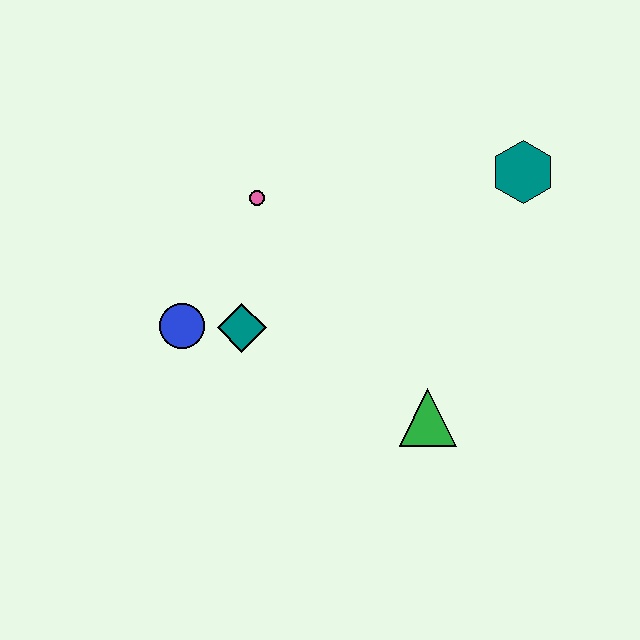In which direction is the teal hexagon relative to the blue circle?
The teal hexagon is to the right of the blue circle.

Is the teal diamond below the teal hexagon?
Yes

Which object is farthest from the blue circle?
The teal hexagon is farthest from the blue circle.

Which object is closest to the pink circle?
The teal diamond is closest to the pink circle.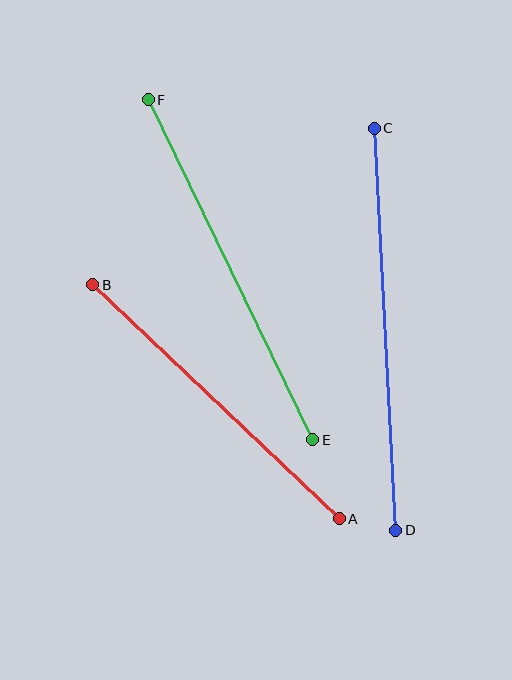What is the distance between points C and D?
The distance is approximately 402 pixels.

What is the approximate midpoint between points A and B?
The midpoint is at approximately (216, 402) pixels.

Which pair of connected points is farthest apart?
Points C and D are farthest apart.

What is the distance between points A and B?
The distance is approximately 340 pixels.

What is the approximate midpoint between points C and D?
The midpoint is at approximately (385, 329) pixels.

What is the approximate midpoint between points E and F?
The midpoint is at approximately (231, 270) pixels.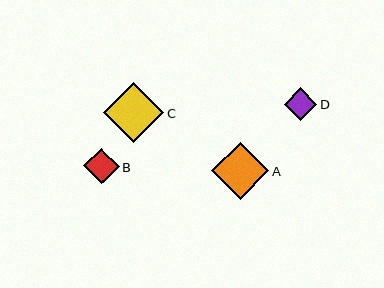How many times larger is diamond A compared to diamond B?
Diamond A is approximately 1.6 times the size of diamond B.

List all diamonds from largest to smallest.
From largest to smallest: C, A, B, D.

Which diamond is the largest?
Diamond C is the largest with a size of approximately 60 pixels.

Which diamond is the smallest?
Diamond D is the smallest with a size of approximately 32 pixels.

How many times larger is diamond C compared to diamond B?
Diamond C is approximately 1.7 times the size of diamond B.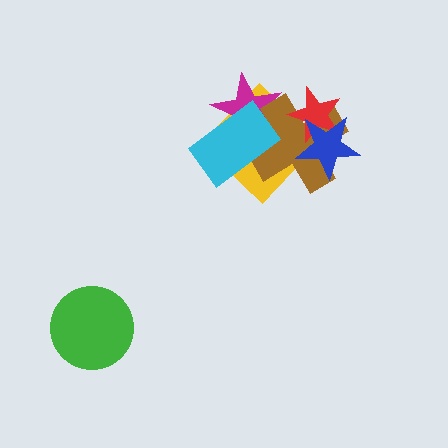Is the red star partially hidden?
Yes, it is partially covered by another shape.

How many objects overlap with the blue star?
3 objects overlap with the blue star.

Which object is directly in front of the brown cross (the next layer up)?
The red star is directly in front of the brown cross.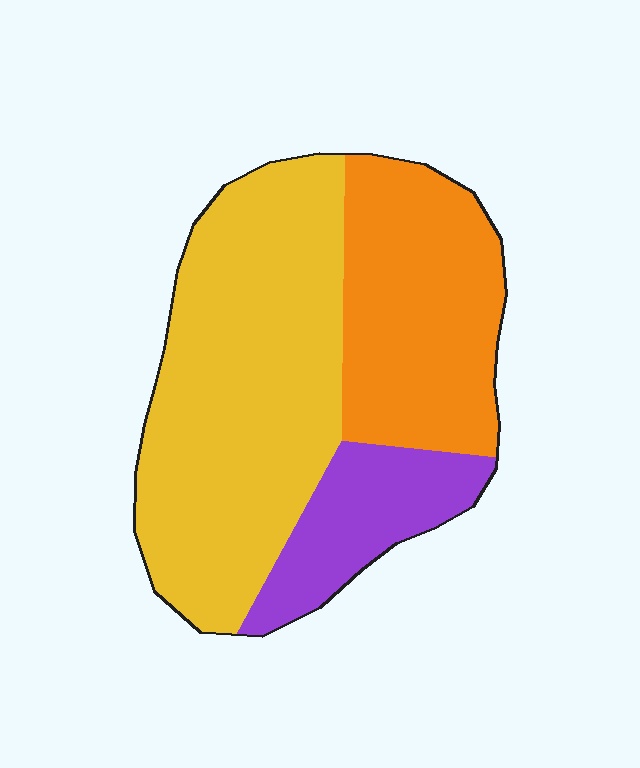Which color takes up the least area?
Purple, at roughly 15%.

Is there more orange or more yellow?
Yellow.